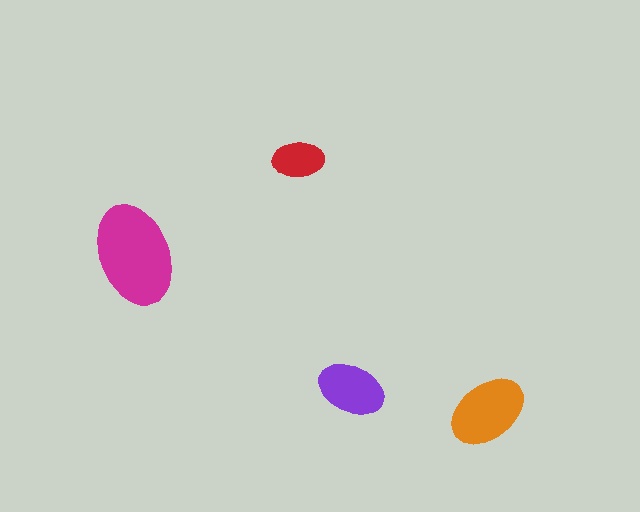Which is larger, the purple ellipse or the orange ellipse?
The orange one.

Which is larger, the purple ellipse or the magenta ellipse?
The magenta one.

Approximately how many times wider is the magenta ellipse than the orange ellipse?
About 1.5 times wider.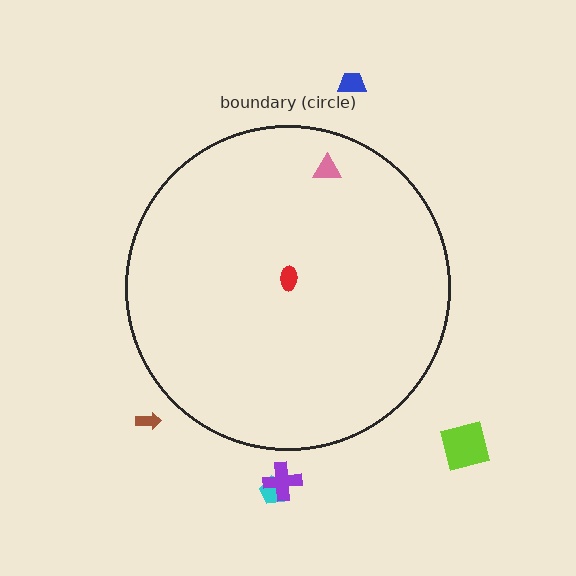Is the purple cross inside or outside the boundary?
Outside.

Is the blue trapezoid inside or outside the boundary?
Outside.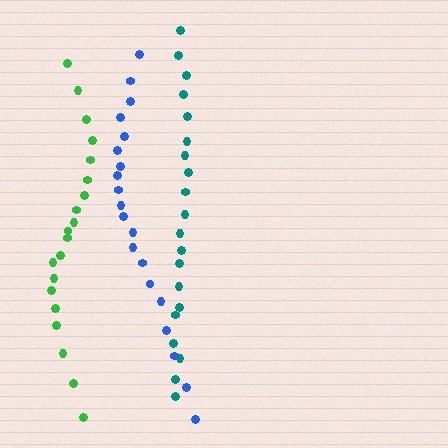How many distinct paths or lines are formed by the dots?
There are 3 distinct paths.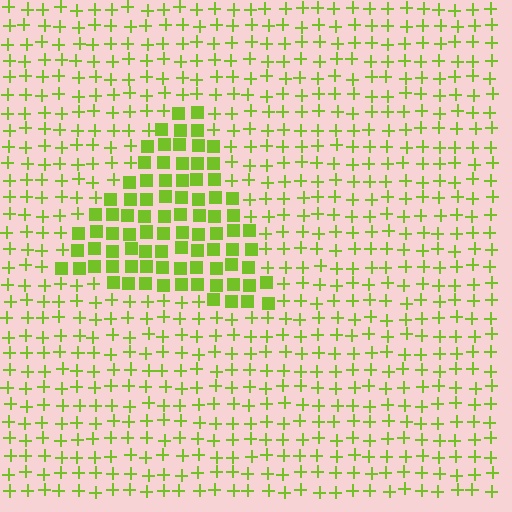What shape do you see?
I see a triangle.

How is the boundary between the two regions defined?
The boundary is defined by a change in element shape: squares inside vs. plus signs outside. All elements share the same color and spacing.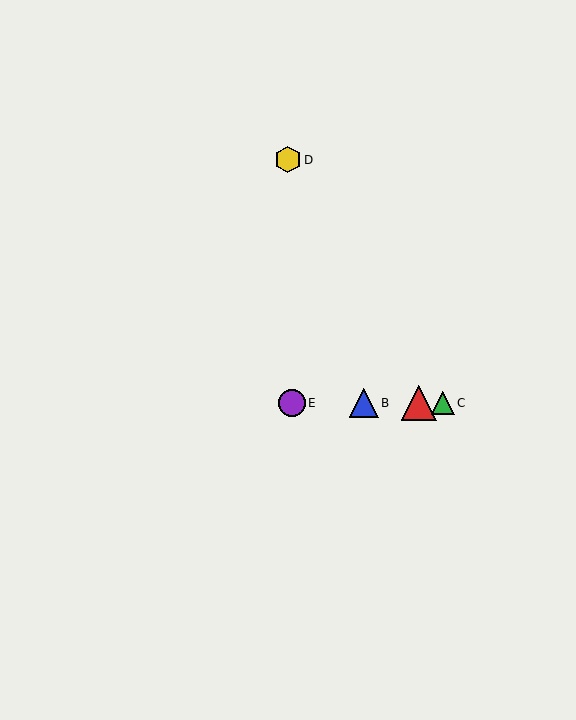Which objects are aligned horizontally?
Objects A, B, C, E are aligned horizontally.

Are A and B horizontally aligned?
Yes, both are at y≈403.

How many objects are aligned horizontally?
4 objects (A, B, C, E) are aligned horizontally.